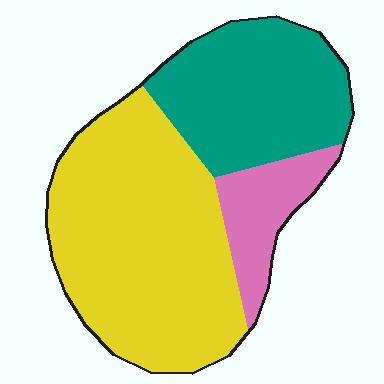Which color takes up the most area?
Yellow, at roughly 55%.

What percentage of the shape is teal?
Teal covers about 30% of the shape.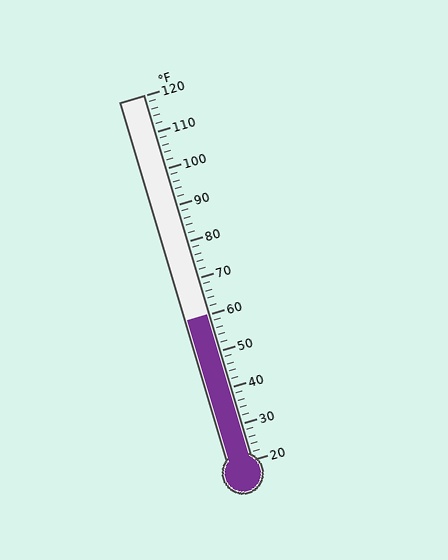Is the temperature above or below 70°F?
The temperature is below 70°F.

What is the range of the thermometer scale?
The thermometer scale ranges from 20°F to 120°F.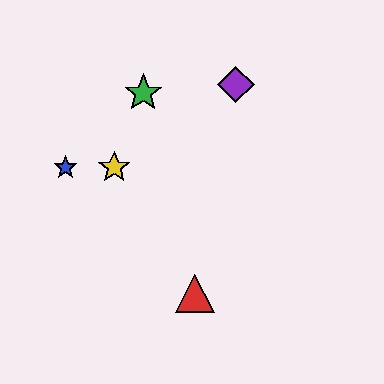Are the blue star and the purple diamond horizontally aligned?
No, the blue star is at y≈167 and the purple diamond is at y≈84.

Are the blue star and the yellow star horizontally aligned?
Yes, both are at y≈167.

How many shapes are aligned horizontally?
2 shapes (the blue star, the yellow star) are aligned horizontally.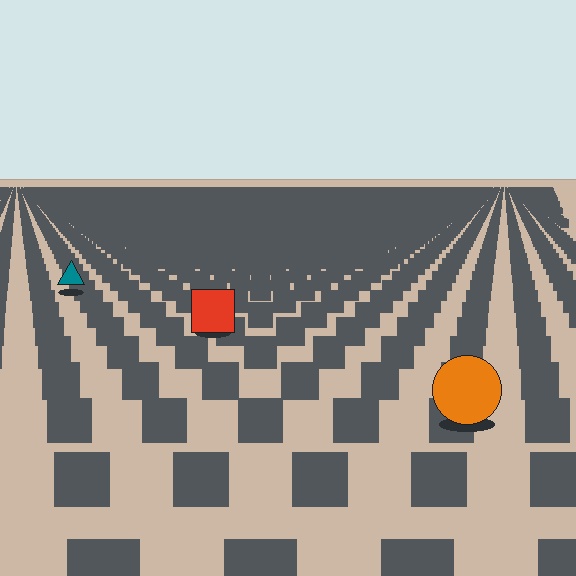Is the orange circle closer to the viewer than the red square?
Yes. The orange circle is closer — you can tell from the texture gradient: the ground texture is coarser near it.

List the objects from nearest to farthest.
From nearest to farthest: the orange circle, the red square, the teal triangle.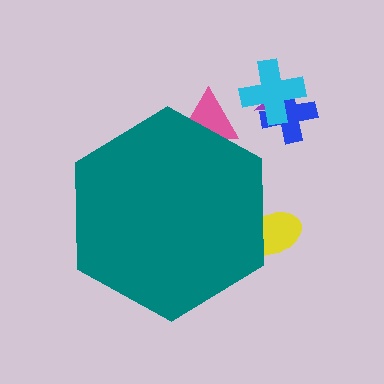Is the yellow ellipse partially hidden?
Yes, the yellow ellipse is partially hidden behind the teal hexagon.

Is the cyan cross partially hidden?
No, the cyan cross is fully visible.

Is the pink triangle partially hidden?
Yes, the pink triangle is partially hidden behind the teal hexagon.